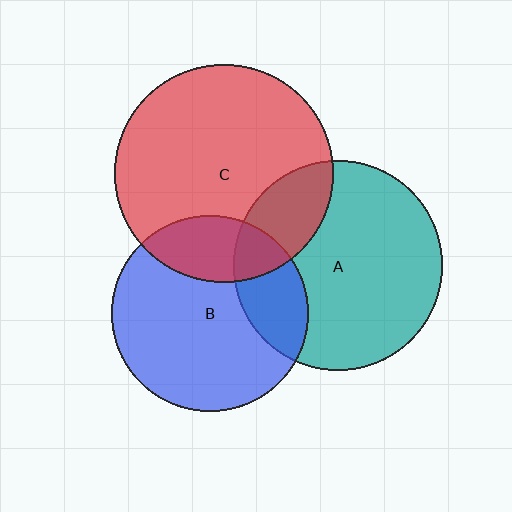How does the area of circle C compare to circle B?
Approximately 1.2 times.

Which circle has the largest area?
Circle C (red).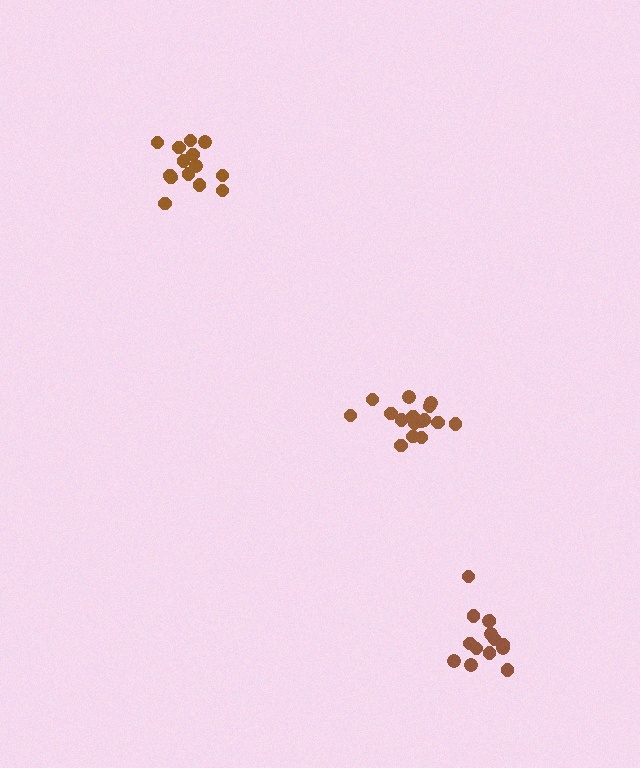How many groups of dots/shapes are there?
There are 3 groups.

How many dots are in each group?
Group 1: 16 dots, Group 2: 14 dots, Group 3: 14 dots (44 total).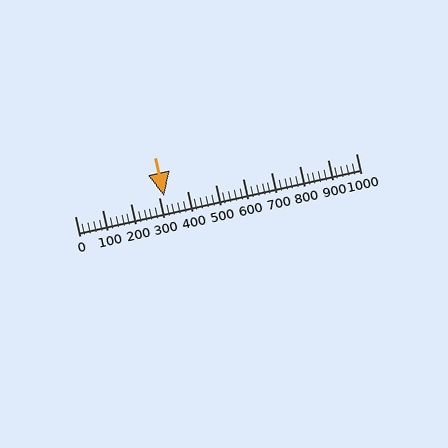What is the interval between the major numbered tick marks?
The major tick marks are spaced 100 units apart.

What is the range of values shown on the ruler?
The ruler shows values from 0 to 1000.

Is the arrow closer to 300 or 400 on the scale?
The arrow is closer to 300.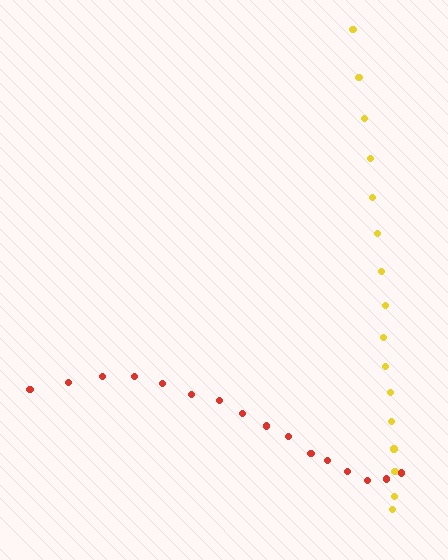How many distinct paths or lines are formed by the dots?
There are 2 distinct paths.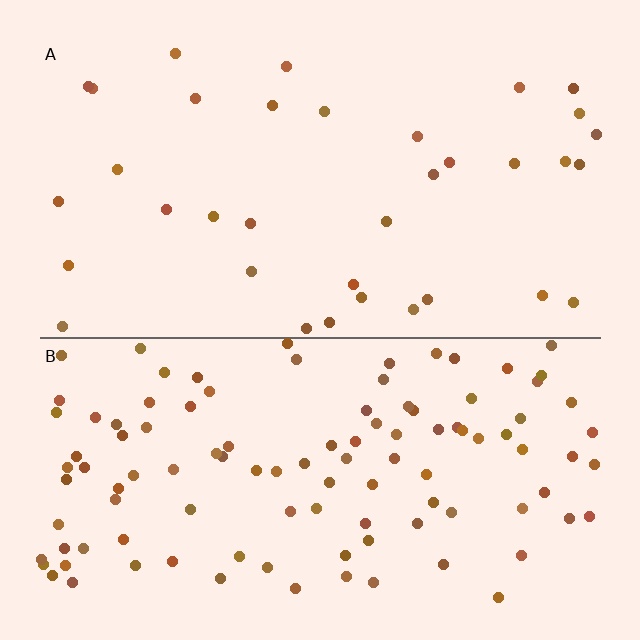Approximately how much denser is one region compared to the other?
Approximately 3.1× — region B over region A.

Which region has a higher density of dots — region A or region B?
B (the bottom).